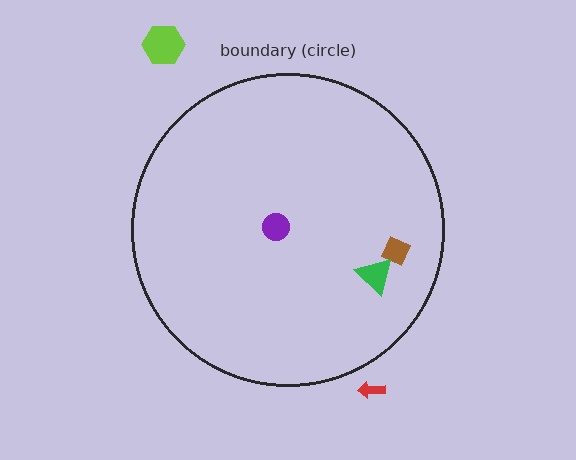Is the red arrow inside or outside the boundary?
Outside.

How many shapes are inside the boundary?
3 inside, 2 outside.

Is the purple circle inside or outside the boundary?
Inside.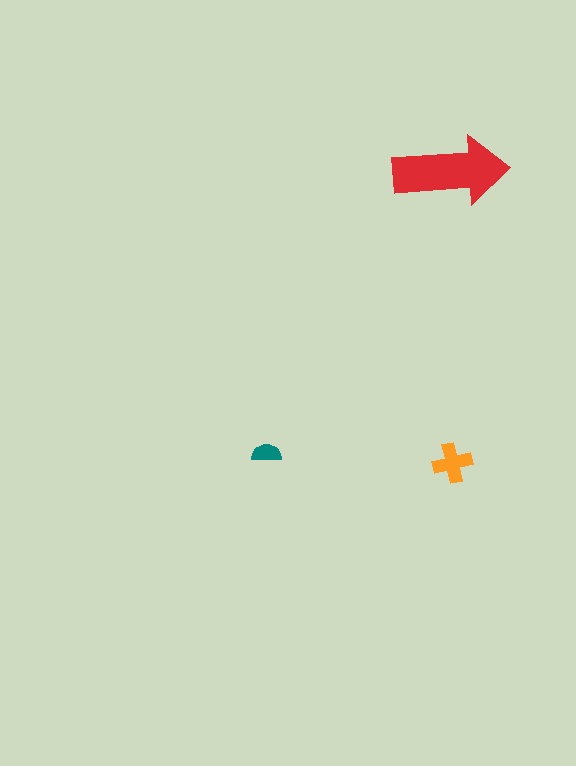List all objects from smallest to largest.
The teal semicircle, the orange cross, the red arrow.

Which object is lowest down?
The orange cross is bottommost.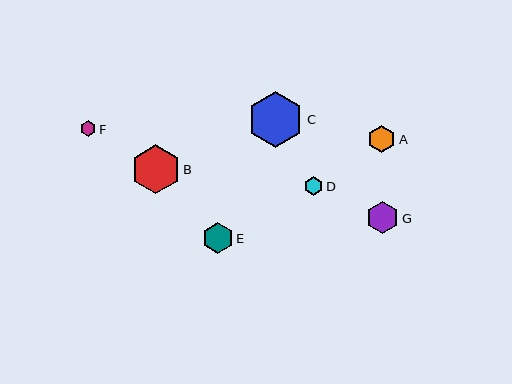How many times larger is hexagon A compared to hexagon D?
Hexagon A is approximately 1.5 times the size of hexagon D.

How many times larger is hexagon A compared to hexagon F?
Hexagon A is approximately 1.8 times the size of hexagon F.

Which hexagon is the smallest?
Hexagon F is the smallest with a size of approximately 15 pixels.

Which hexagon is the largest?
Hexagon C is the largest with a size of approximately 56 pixels.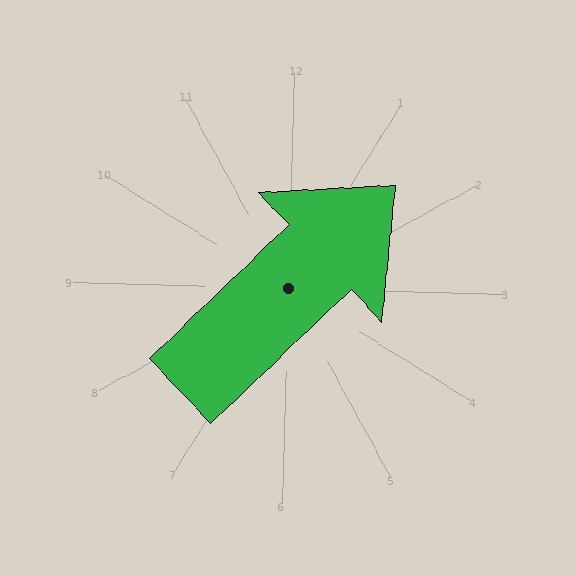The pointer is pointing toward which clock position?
Roughly 1 o'clock.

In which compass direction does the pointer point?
Northeast.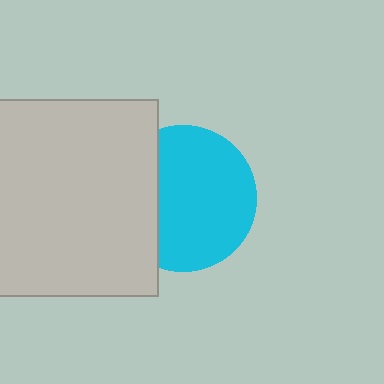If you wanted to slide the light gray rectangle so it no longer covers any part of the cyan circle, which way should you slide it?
Slide it left — that is the most direct way to separate the two shapes.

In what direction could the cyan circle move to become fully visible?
The cyan circle could move right. That would shift it out from behind the light gray rectangle entirely.